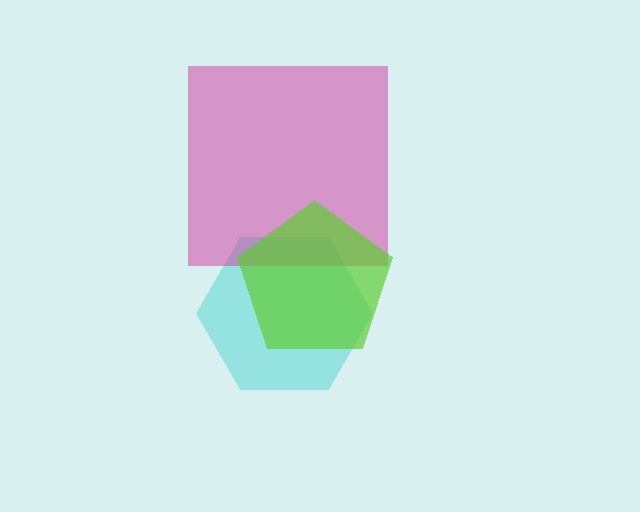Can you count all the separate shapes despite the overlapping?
Yes, there are 3 separate shapes.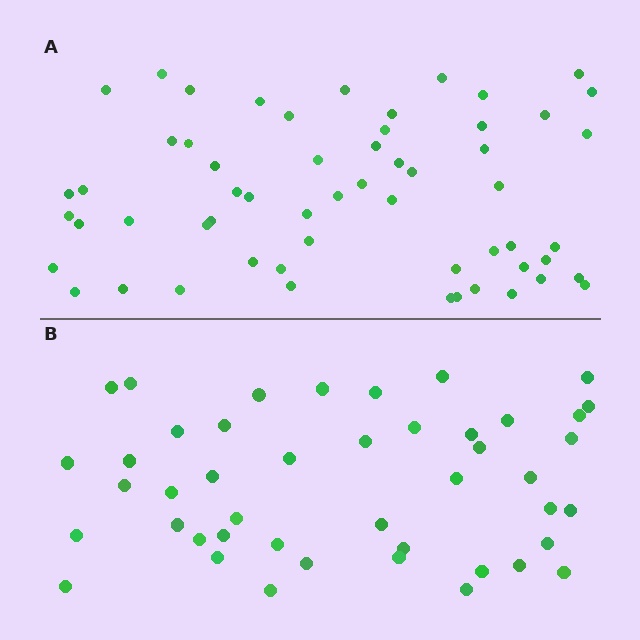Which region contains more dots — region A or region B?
Region A (the top region) has more dots.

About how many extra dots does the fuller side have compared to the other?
Region A has approximately 15 more dots than region B.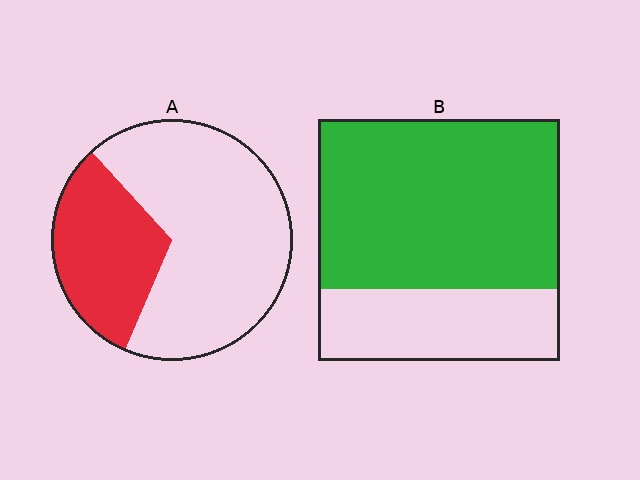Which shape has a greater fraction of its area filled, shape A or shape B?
Shape B.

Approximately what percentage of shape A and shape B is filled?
A is approximately 30% and B is approximately 70%.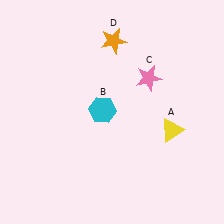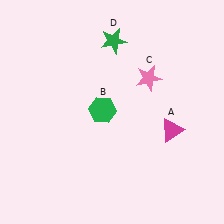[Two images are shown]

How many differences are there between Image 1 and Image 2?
There are 3 differences between the two images.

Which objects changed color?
A changed from yellow to magenta. B changed from cyan to green. D changed from orange to green.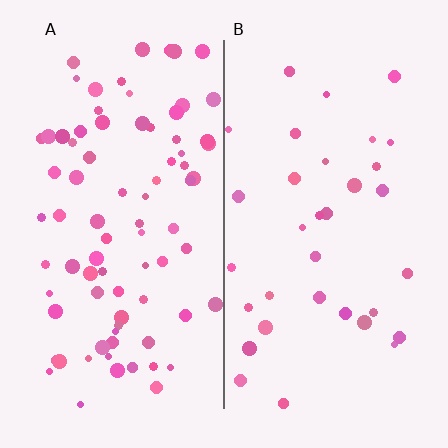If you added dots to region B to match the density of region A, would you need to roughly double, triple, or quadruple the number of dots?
Approximately double.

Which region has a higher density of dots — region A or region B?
A (the left).